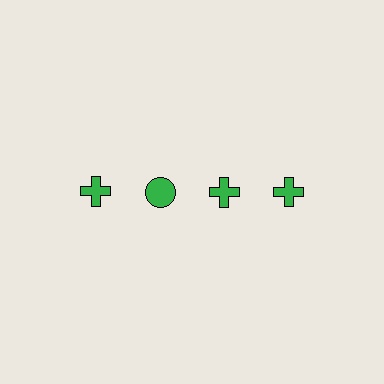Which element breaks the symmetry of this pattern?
The green circle in the top row, second from left column breaks the symmetry. All other shapes are green crosses.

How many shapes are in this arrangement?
There are 4 shapes arranged in a grid pattern.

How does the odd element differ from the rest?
It has a different shape: circle instead of cross.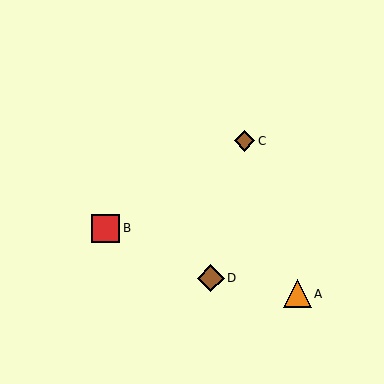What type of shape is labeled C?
Shape C is a brown diamond.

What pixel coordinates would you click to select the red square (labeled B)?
Click at (105, 228) to select the red square B.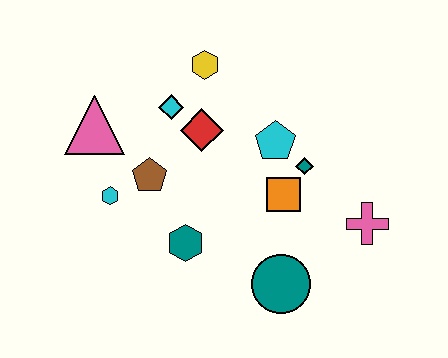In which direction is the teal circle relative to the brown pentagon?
The teal circle is to the right of the brown pentagon.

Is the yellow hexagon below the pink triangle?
No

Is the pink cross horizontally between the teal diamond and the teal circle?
No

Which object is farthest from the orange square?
The pink triangle is farthest from the orange square.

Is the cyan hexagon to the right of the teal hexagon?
No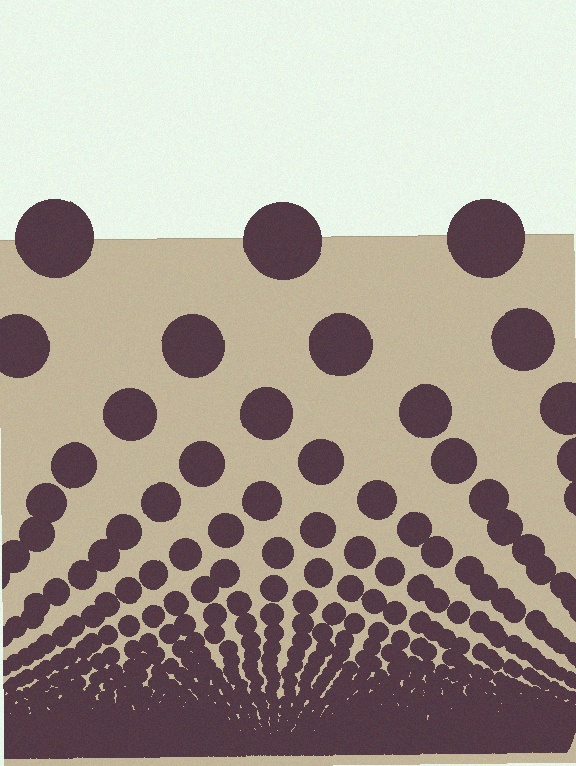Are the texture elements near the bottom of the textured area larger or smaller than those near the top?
Smaller. The gradient is inverted — elements near the bottom are smaller and denser.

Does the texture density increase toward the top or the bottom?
Density increases toward the bottom.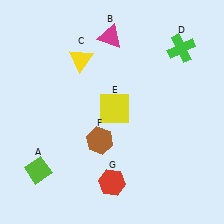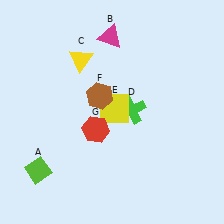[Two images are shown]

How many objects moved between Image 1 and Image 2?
3 objects moved between the two images.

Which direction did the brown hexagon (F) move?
The brown hexagon (F) moved up.